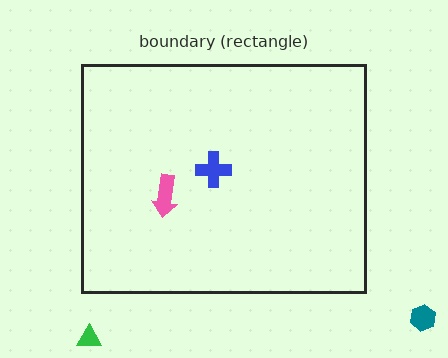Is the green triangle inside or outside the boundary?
Outside.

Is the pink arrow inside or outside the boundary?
Inside.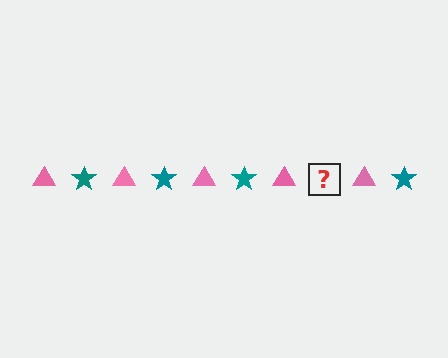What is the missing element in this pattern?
The missing element is a teal star.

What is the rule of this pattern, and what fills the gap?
The rule is that the pattern alternates between pink triangle and teal star. The gap should be filled with a teal star.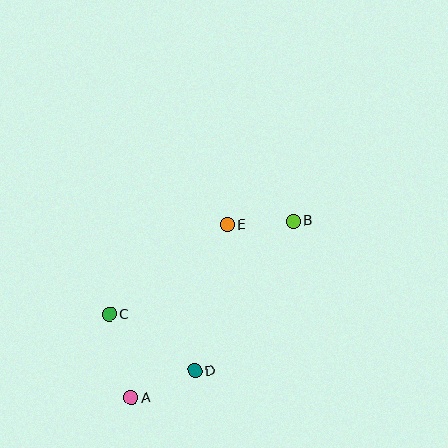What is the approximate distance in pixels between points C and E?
The distance between C and E is approximately 148 pixels.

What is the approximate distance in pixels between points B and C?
The distance between B and C is approximately 206 pixels.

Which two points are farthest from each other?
Points A and B are farthest from each other.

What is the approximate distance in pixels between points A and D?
The distance between A and D is approximately 69 pixels.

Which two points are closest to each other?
Points B and E are closest to each other.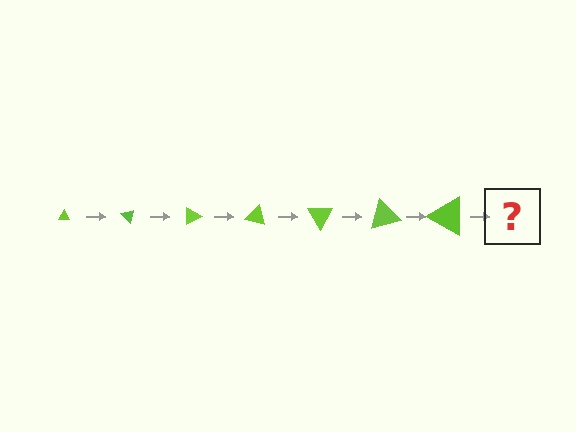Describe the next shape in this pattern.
It should be a triangle, larger than the previous one and rotated 315 degrees from the start.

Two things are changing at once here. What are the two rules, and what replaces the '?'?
The two rules are that the triangle grows larger each step and it rotates 45 degrees each step. The '?' should be a triangle, larger than the previous one and rotated 315 degrees from the start.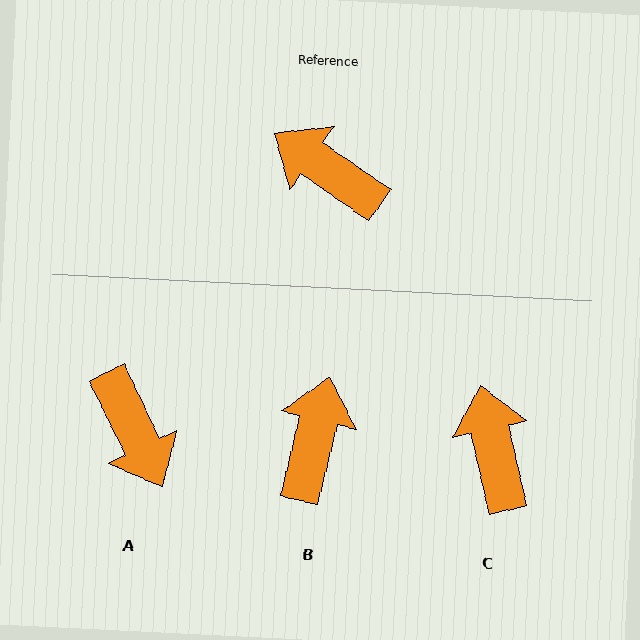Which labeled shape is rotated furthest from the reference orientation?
A, about 151 degrees away.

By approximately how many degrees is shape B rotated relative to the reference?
Approximately 69 degrees clockwise.